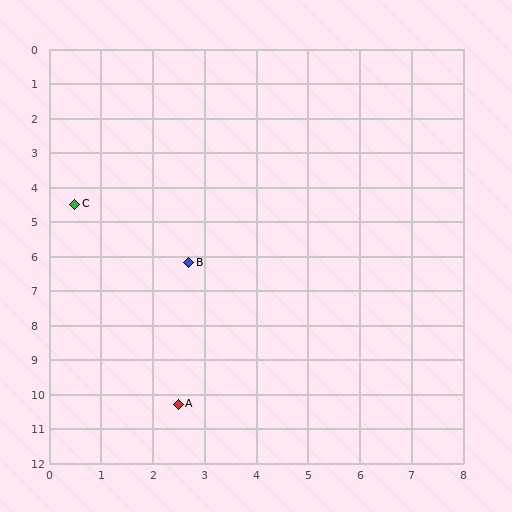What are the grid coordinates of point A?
Point A is at approximately (2.5, 10.3).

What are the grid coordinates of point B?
Point B is at approximately (2.7, 6.2).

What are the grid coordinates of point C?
Point C is at approximately (0.5, 4.5).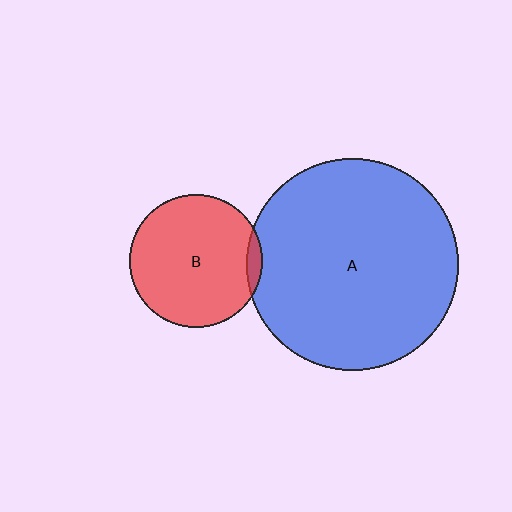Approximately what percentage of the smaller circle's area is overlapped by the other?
Approximately 5%.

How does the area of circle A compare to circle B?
Approximately 2.5 times.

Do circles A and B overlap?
Yes.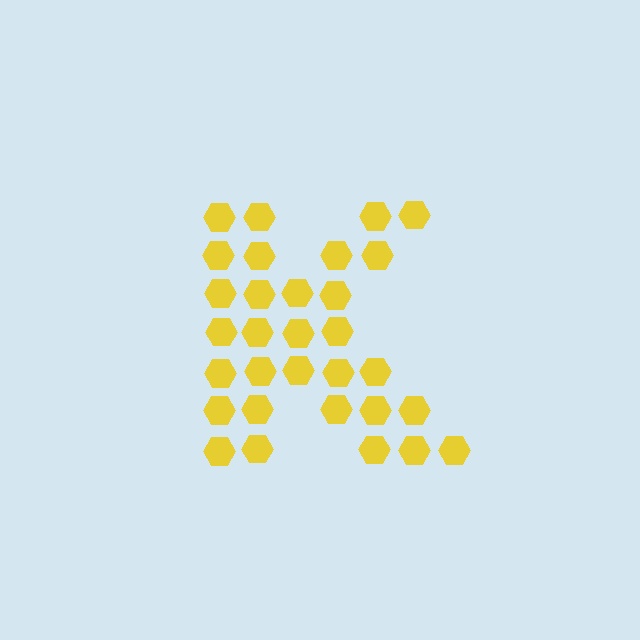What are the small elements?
The small elements are hexagons.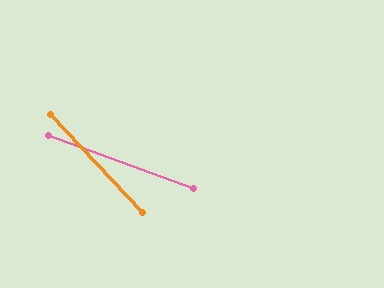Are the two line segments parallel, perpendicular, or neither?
Neither parallel nor perpendicular — they differ by about 27°.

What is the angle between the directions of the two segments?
Approximately 27 degrees.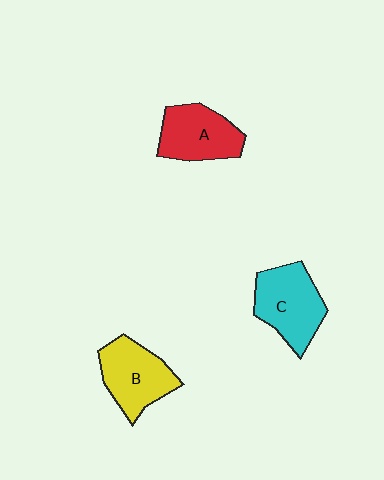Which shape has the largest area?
Shape C (cyan).